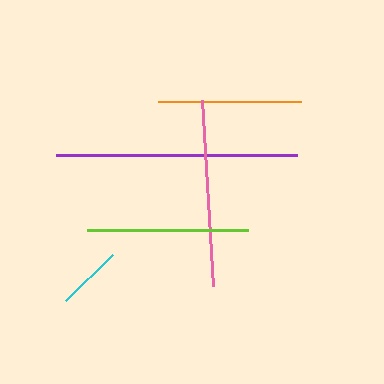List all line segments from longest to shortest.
From longest to shortest: purple, pink, lime, orange, cyan.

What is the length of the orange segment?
The orange segment is approximately 143 pixels long.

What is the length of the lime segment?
The lime segment is approximately 161 pixels long.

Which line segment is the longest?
The purple line is the longest at approximately 241 pixels.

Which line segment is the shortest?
The cyan line is the shortest at approximately 66 pixels.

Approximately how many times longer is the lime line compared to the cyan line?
The lime line is approximately 2.4 times the length of the cyan line.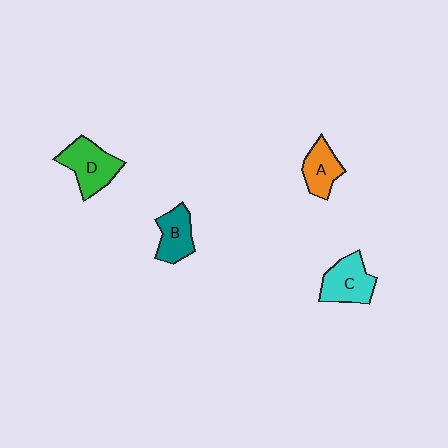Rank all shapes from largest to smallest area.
From largest to smallest: D (green), C (cyan), B (teal), A (orange).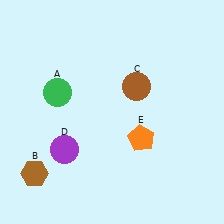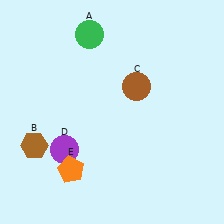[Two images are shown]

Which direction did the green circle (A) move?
The green circle (A) moved up.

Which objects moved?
The objects that moved are: the green circle (A), the brown hexagon (B), the orange pentagon (E).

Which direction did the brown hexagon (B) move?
The brown hexagon (B) moved up.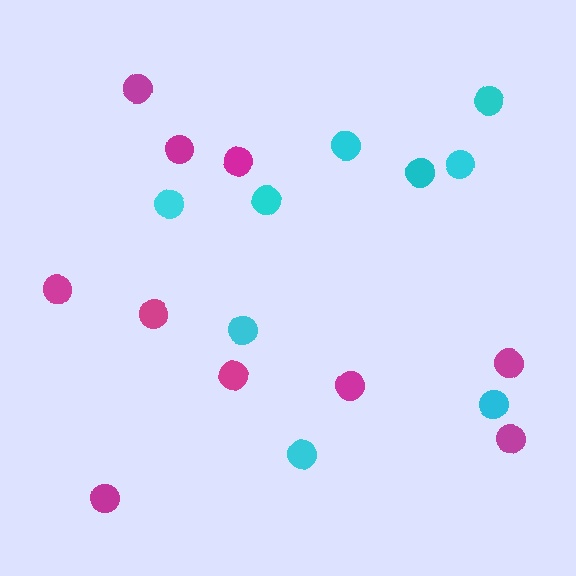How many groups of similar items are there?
There are 2 groups: one group of cyan circles (9) and one group of magenta circles (10).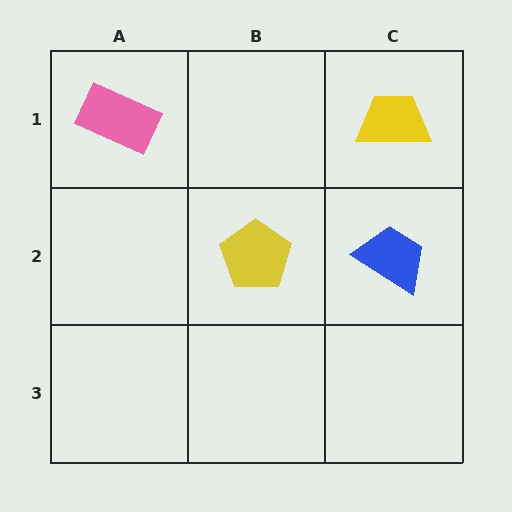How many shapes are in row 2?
2 shapes.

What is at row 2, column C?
A blue trapezoid.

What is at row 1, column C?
A yellow trapezoid.